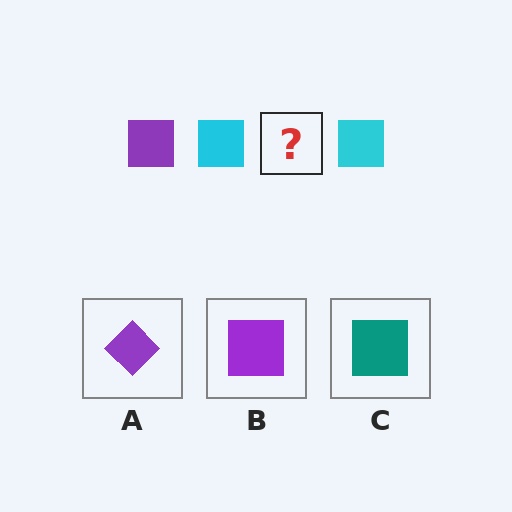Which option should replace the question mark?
Option B.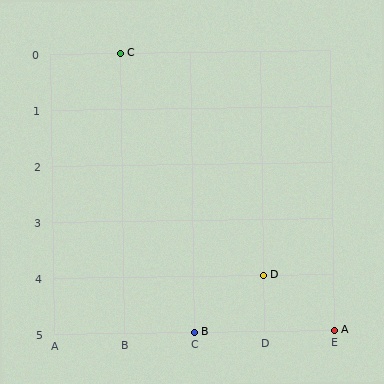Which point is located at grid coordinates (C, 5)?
Point B is at (C, 5).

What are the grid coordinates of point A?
Point A is at grid coordinates (E, 5).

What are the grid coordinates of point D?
Point D is at grid coordinates (D, 4).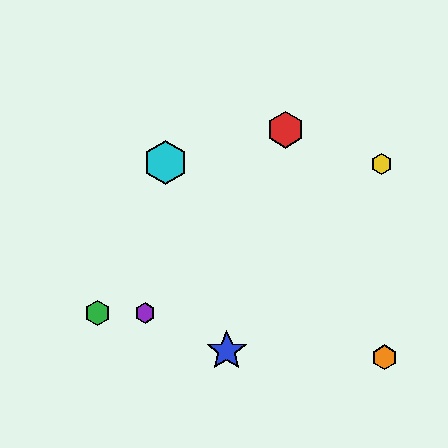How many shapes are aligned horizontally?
2 shapes (the green hexagon, the purple hexagon) are aligned horizontally.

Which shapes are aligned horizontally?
The green hexagon, the purple hexagon are aligned horizontally.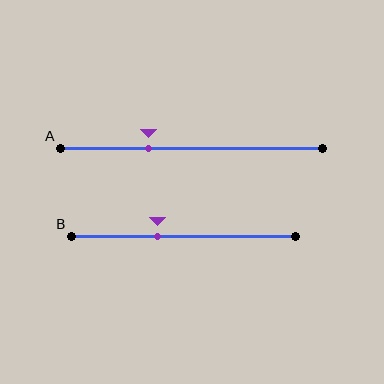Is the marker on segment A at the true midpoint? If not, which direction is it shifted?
No, the marker on segment A is shifted to the left by about 16% of the segment length.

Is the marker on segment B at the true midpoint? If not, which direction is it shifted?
No, the marker on segment B is shifted to the left by about 12% of the segment length.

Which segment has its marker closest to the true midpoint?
Segment B has its marker closest to the true midpoint.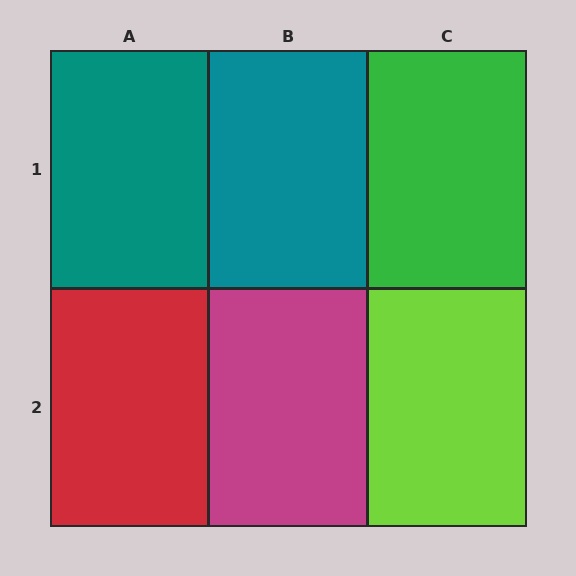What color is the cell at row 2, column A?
Red.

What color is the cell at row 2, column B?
Magenta.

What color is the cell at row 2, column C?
Lime.